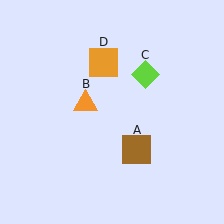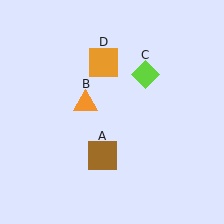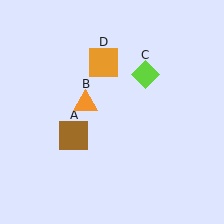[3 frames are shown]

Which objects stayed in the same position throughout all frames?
Orange triangle (object B) and lime diamond (object C) and orange square (object D) remained stationary.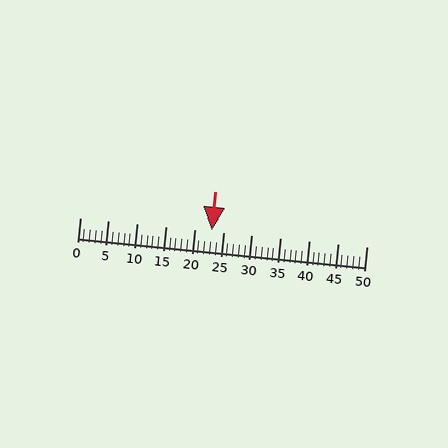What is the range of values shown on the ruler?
The ruler shows values from 0 to 50.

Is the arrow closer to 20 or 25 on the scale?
The arrow is closer to 25.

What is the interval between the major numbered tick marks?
The major tick marks are spaced 5 units apart.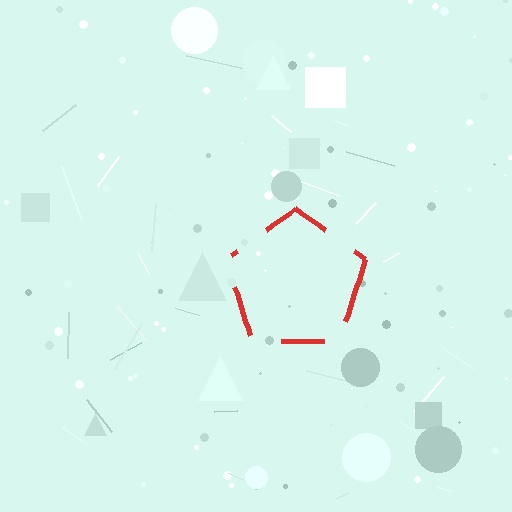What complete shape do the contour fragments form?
The contour fragments form a pentagon.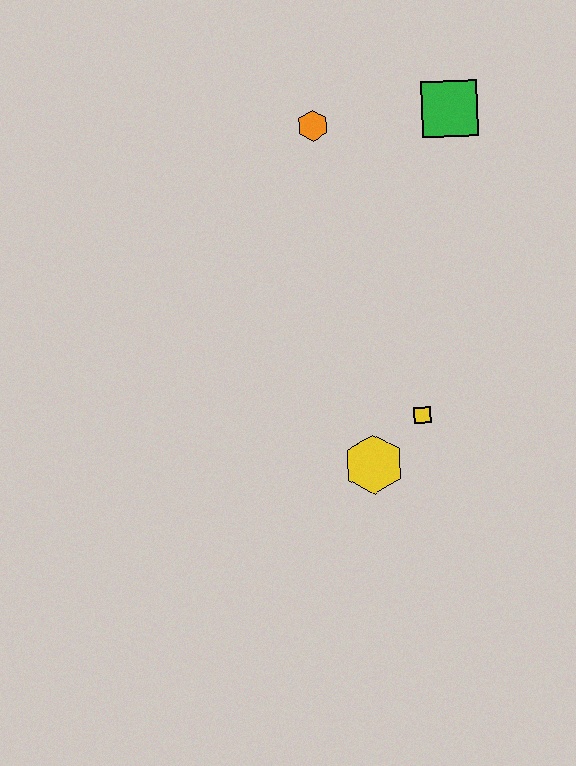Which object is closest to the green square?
The orange hexagon is closest to the green square.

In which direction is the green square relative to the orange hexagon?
The green square is to the right of the orange hexagon.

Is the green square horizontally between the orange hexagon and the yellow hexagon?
No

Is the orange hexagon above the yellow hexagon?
Yes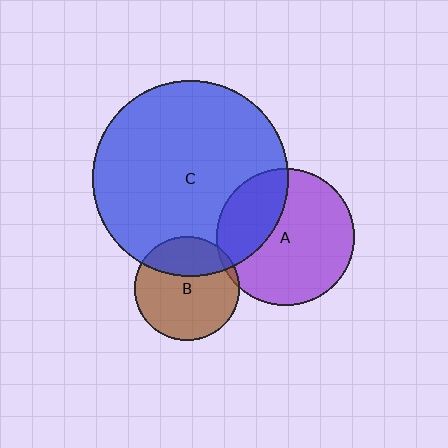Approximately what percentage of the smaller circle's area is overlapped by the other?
Approximately 30%.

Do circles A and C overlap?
Yes.